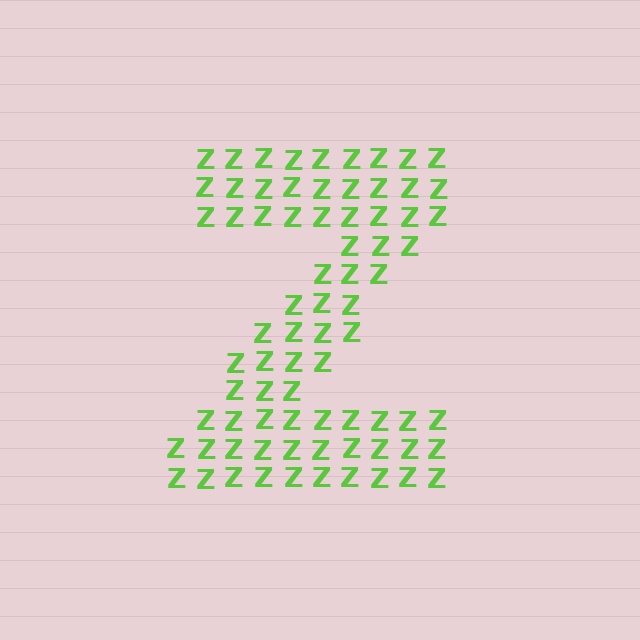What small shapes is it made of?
It is made of small letter Z's.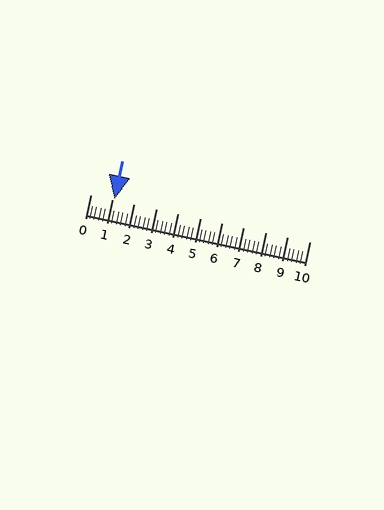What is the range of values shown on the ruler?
The ruler shows values from 0 to 10.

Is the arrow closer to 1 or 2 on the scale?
The arrow is closer to 1.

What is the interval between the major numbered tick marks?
The major tick marks are spaced 1 units apart.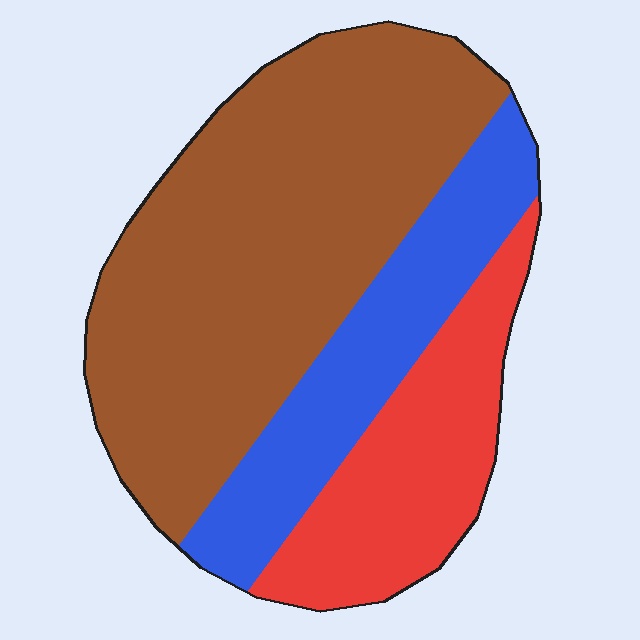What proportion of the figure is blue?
Blue covers about 20% of the figure.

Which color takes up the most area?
Brown, at roughly 55%.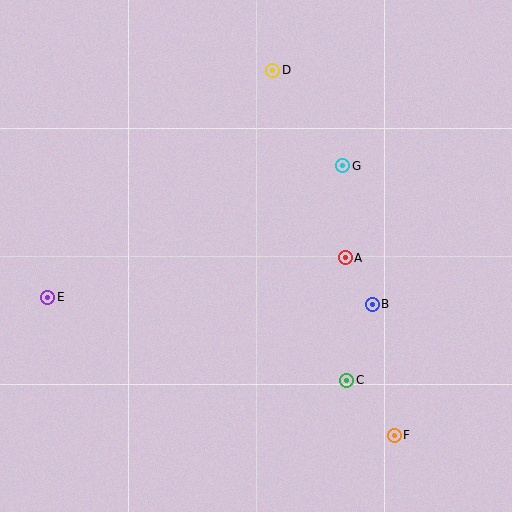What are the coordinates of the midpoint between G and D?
The midpoint between G and D is at (308, 118).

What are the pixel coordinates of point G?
Point G is at (343, 166).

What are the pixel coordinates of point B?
Point B is at (372, 304).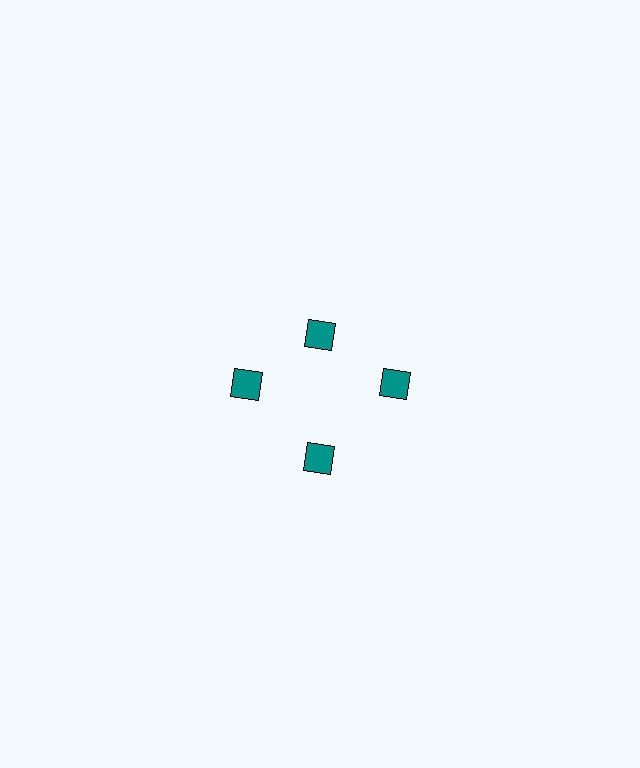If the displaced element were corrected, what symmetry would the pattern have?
It would have 4-fold rotational symmetry — the pattern would map onto itself every 90 degrees.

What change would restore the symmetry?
The symmetry would be restored by moving it outward, back onto the ring so that all 4 diamonds sit at equal angles and equal distance from the center.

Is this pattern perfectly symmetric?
No. The 4 teal diamonds are arranged in a ring, but one element near the 12 o'clock position is pulled inward toward the center, breaking the 4-fold rotational symmetry.